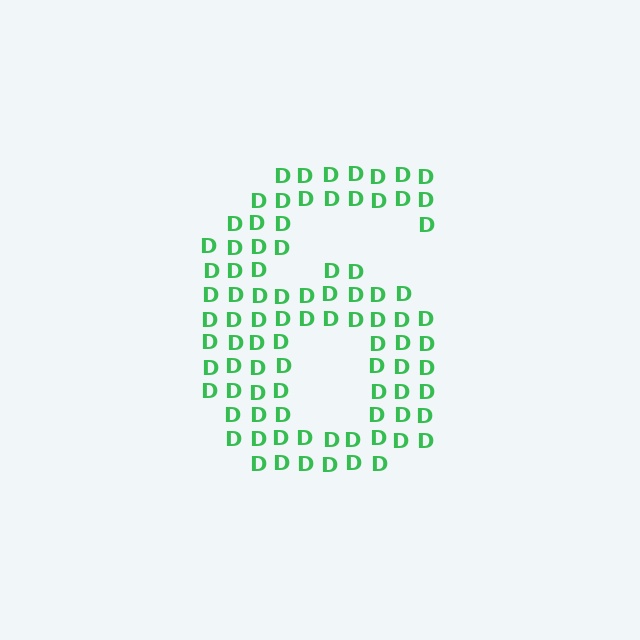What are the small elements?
The small elements are letter D's.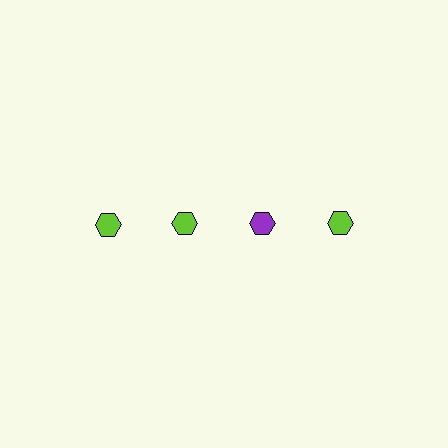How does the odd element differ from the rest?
It has a different color: purple instead of lime.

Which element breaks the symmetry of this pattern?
The purple hexagon in the top row, center column breaks the symmetry. All other shapes are lime hexagons.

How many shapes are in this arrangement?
There are 4 shapes arranged in a grid pattern.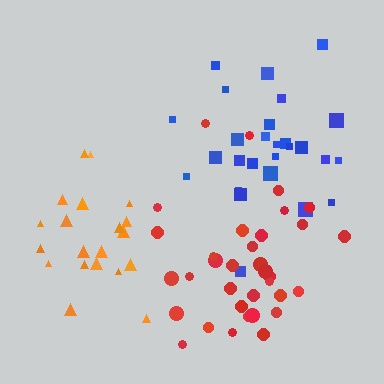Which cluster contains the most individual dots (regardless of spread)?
Red (34).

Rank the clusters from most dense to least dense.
orange, red, blue.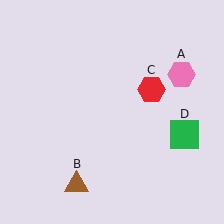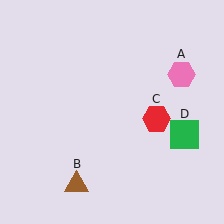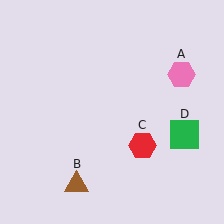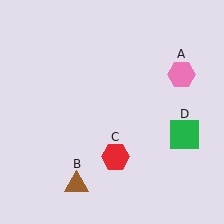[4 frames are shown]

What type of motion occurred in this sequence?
The red hexagon (object C) rotated clockwise around the center of the scene.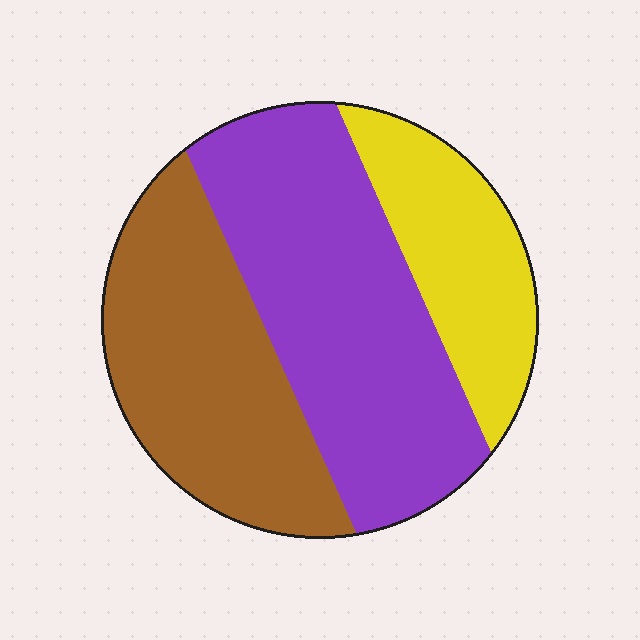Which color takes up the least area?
Yellow, at roughly 20%.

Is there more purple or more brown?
Purple.